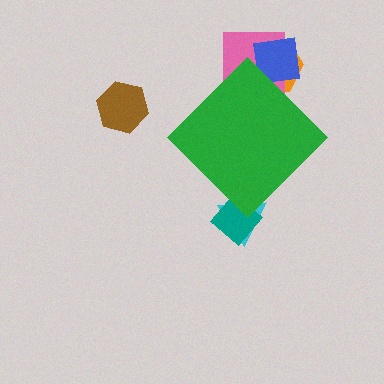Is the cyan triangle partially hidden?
Yes, the cyan triangle is partially hidden behind the green diamond.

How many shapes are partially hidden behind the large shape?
5 shapes are partially hidden.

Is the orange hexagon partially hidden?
Yes, the orange hexagon is partially hidden behind the green diamond.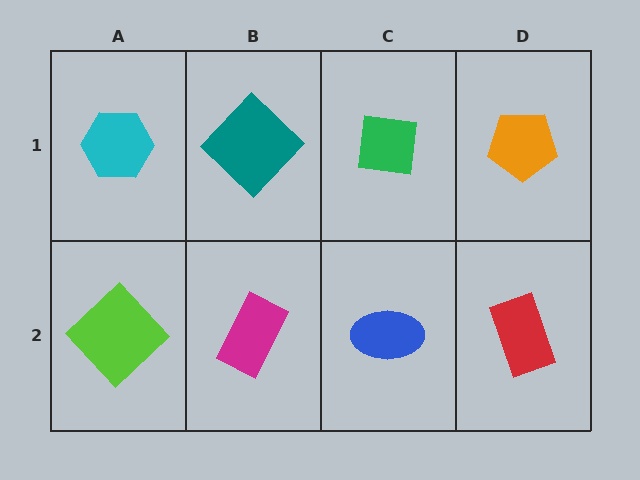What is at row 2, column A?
A lime diamond.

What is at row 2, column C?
A blue ellipse.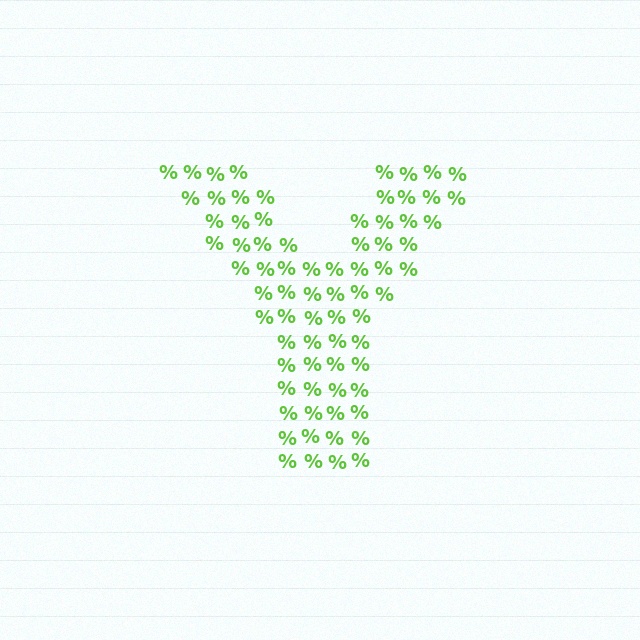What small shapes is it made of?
It is made of small percent signs.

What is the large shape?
The large shape is the letter Y.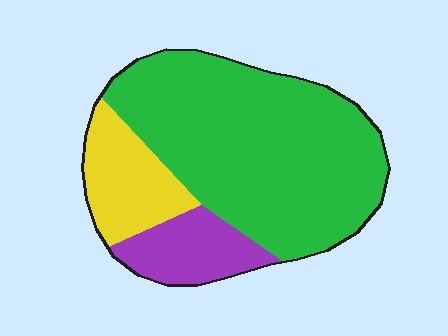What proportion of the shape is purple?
Purple takes up about one eighth (1/8) of the shape.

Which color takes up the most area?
Green, at roughly 70%.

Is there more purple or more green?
Green.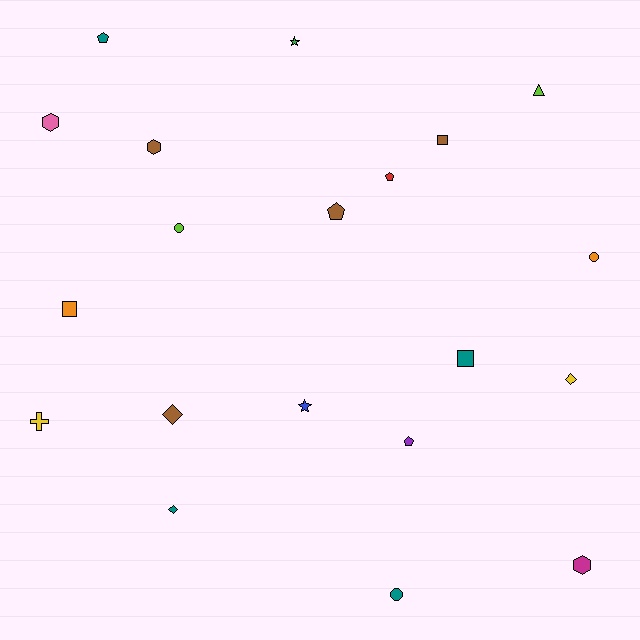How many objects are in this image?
There are 20 objects.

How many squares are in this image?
There are 3 squares.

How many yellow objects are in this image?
There are 2 yellow objects.